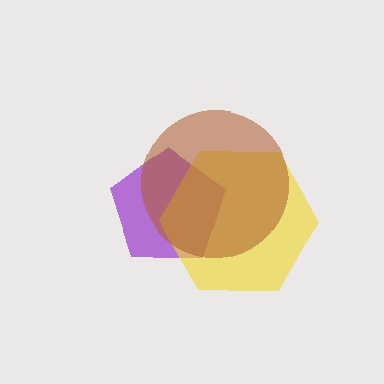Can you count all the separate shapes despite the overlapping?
Yes, there are 3 separate shapes.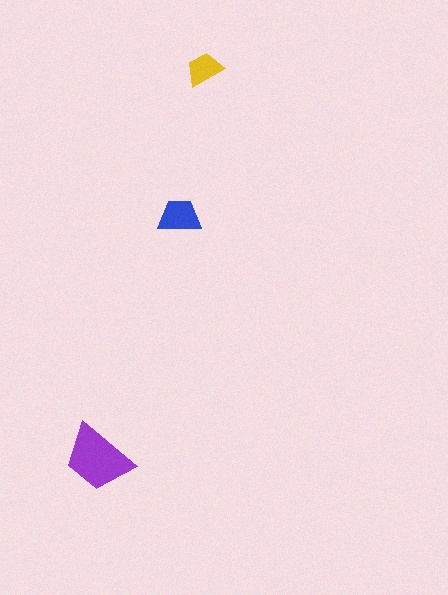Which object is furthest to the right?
The yellow trapezoid is rightmost.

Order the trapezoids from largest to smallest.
the purple one, the blue one, the yellow one.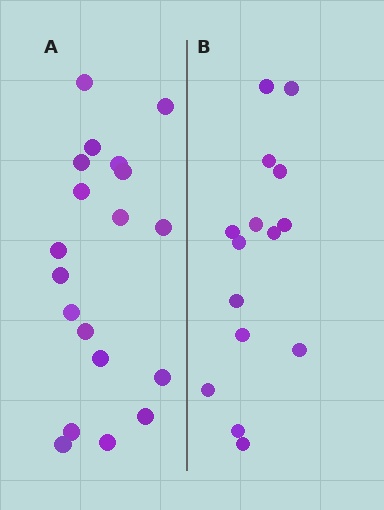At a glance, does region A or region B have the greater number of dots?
Region A (the left region) has more dots.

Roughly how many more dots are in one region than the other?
Region A has about 4 more dots than region B.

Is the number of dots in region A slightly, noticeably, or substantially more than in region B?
Region A has noticeably more, but not dramatically so. The ratio is roughly 1.3 to 1.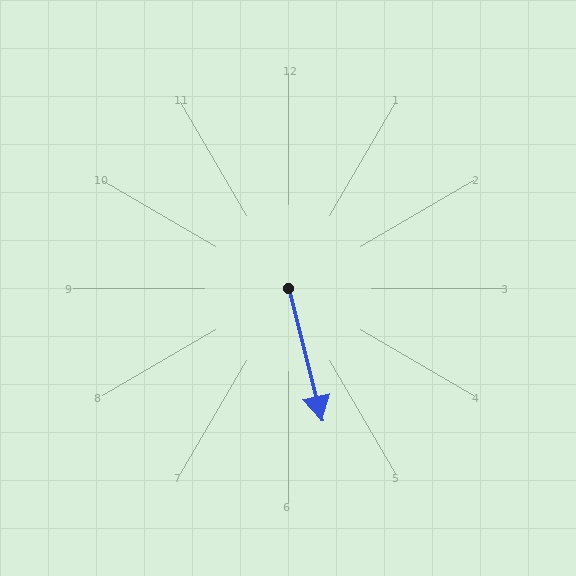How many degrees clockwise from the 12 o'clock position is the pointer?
Approximately 166 degrees.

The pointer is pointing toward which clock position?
Roughly 6 o'clock.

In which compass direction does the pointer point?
South.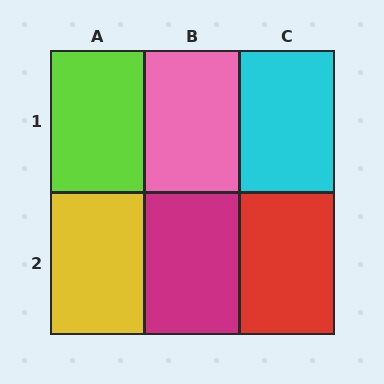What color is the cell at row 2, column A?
Yellow.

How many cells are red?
1 cell is red.